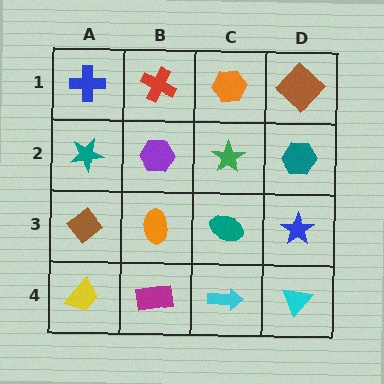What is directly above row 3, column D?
A teal hexagon.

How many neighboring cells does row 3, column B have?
4.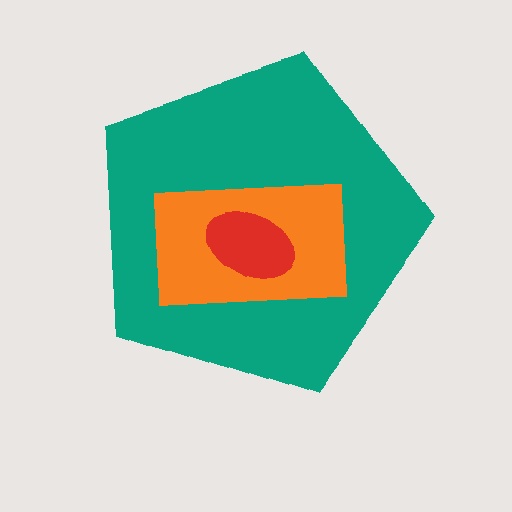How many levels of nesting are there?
3.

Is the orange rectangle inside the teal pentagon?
Yes.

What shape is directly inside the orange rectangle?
The red ellipse.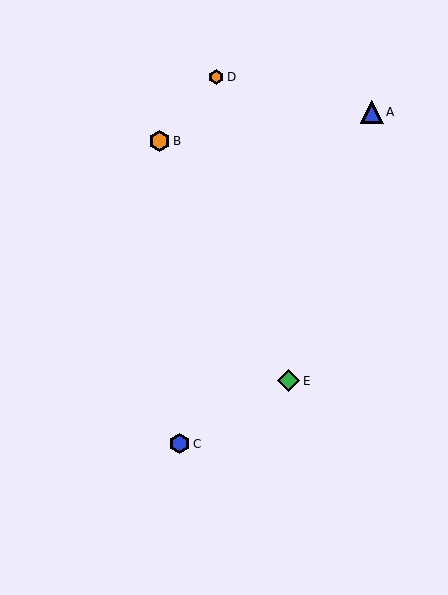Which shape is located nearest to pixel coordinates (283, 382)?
The green diamond (labeled E) at (289, 381) is nearest to that location.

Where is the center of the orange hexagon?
The center of the orange hexagon is at (159, 141).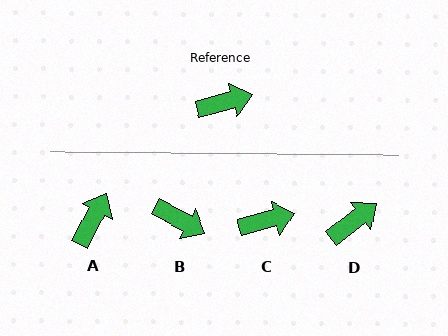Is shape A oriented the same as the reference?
No, it is off by about 47 degrees.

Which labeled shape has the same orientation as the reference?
C.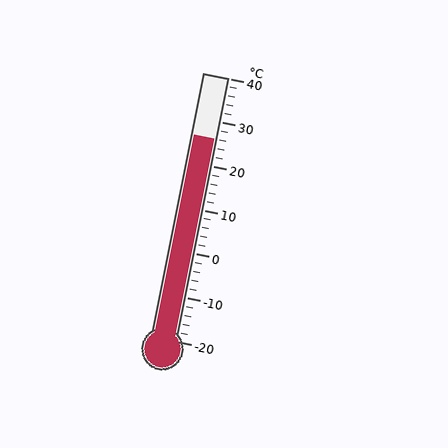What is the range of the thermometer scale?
The thermometer scale ranges from -20°C to 40°C.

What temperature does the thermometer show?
The thermometer shows approximately 26°C.